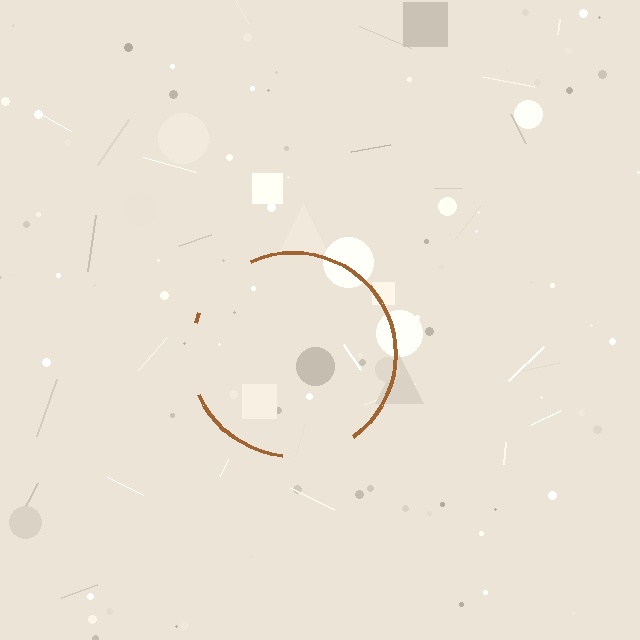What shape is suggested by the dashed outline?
The dashed outline suggests a circle.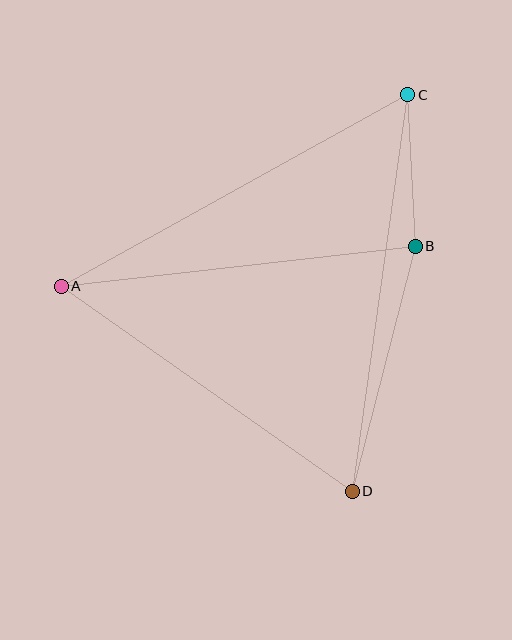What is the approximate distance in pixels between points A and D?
The distance between A and D is approximately 356 pixels.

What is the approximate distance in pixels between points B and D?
The distance between B and D is approximately 253 pixels.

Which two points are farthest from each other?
Points C and D are farthest from each other.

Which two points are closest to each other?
Points B and C are closest to each other.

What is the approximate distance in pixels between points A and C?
The distance between A and C is approximately 396 pixels.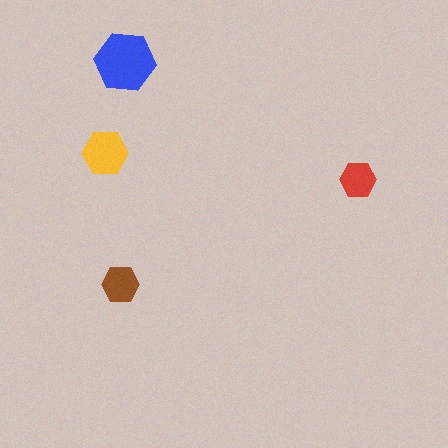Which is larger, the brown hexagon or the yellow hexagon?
The yellow one.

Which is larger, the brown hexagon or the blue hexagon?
The blue one.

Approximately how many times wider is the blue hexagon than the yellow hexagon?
About 1.5 times wider.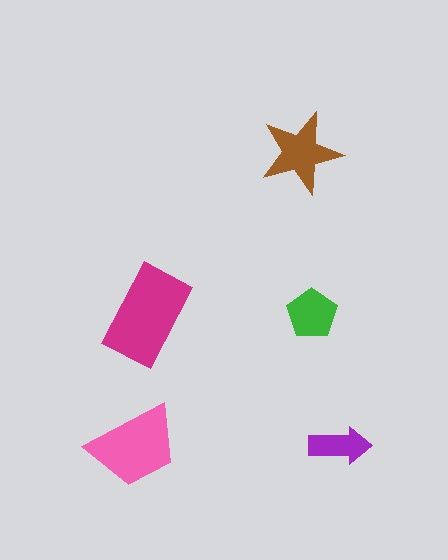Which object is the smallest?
The purple arrow.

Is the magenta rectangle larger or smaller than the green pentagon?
Larger.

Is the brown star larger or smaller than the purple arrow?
Larger.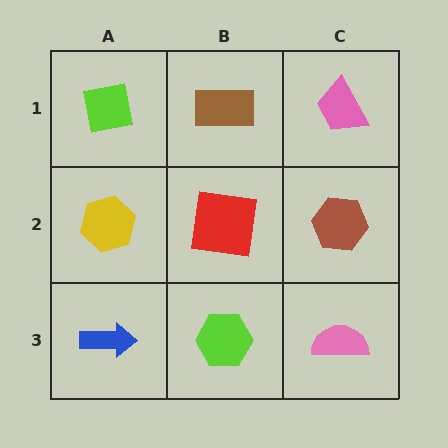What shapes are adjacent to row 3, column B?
A red square (row 2, column B), a blue arrow (row 3, column A), a pink semicircle (row 3, column C).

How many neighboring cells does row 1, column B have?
3.